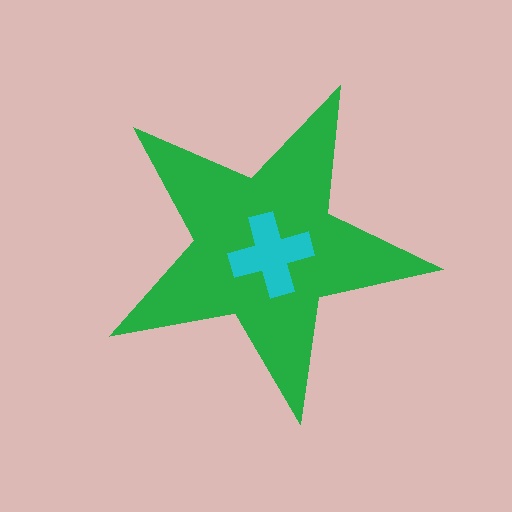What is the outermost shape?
The green star.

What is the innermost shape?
The cyan cross.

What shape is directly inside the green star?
The cyan cross.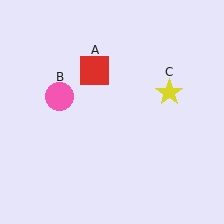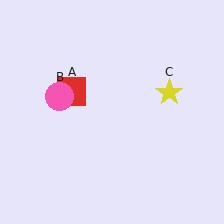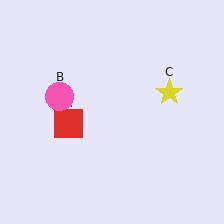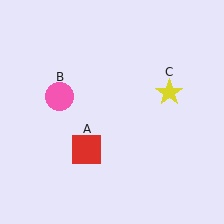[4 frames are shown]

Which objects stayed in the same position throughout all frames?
Pink circle (object B) and yellow star (object C) remained stationary.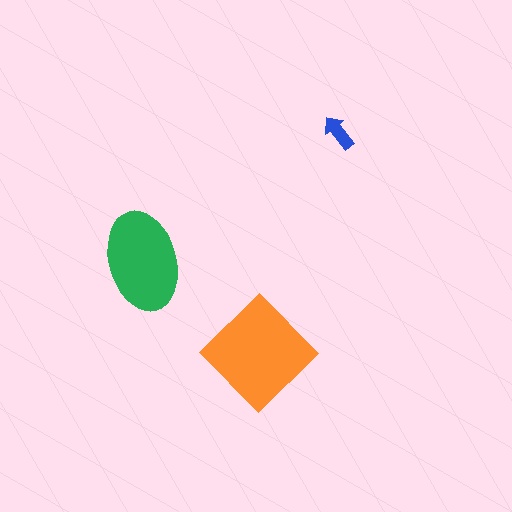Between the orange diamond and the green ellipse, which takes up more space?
The orange diamond.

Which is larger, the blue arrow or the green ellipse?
The green ellipse.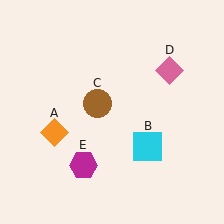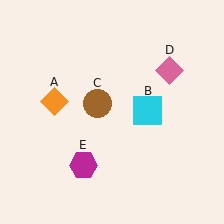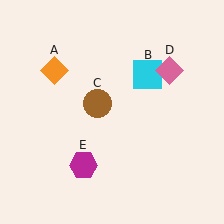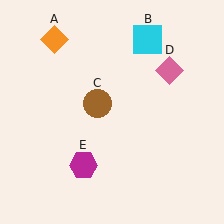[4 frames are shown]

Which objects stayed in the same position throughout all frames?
Brown circle (object C) and pink diamond (object D) and magenta hexagon (object E) remained stationary.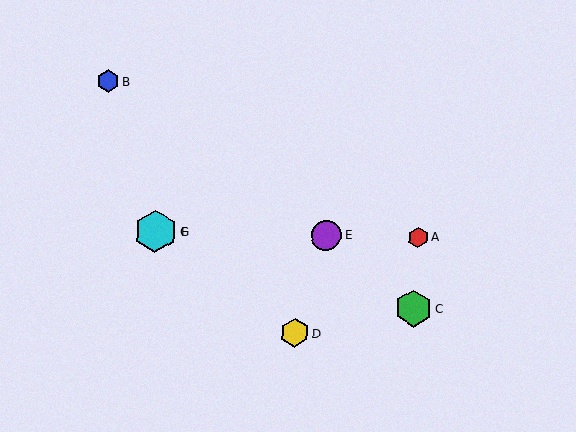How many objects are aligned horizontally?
4 objects (A, E, F, G) are aligned horizontally.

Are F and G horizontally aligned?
Yes, both are at y≈232.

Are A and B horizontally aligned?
No, A is at y≈237 and B is at y≈81.